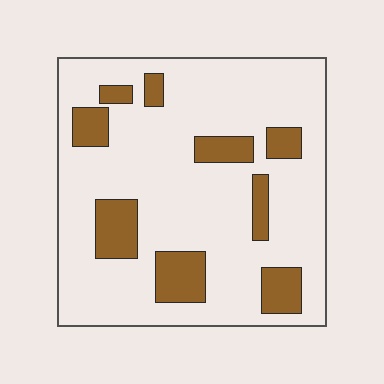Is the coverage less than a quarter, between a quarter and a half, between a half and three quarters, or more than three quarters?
Less than a quarter.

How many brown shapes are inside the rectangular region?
9.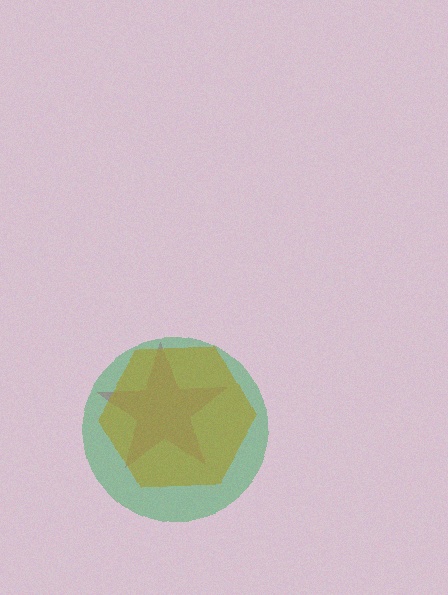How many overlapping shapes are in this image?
There are 3 overlapping shapes in the image.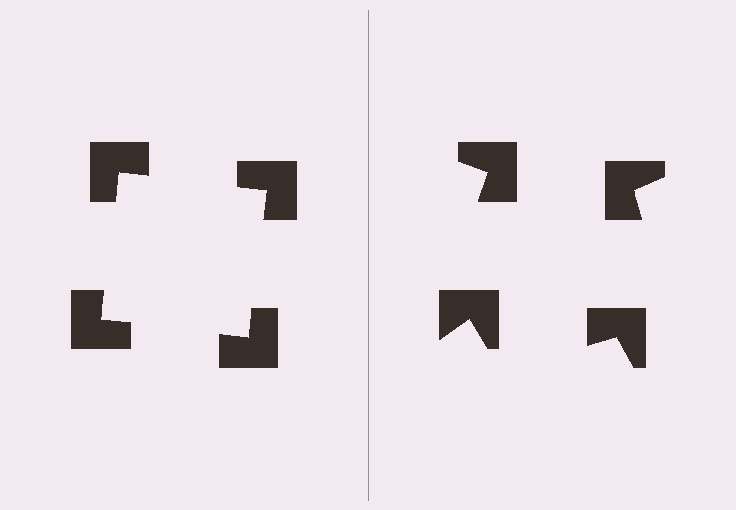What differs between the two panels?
The notched squares are positioned identically on both sides; only the wedge orientations differ. On the left they align to a square; on the right they are misaligned.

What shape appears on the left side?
An illusory square.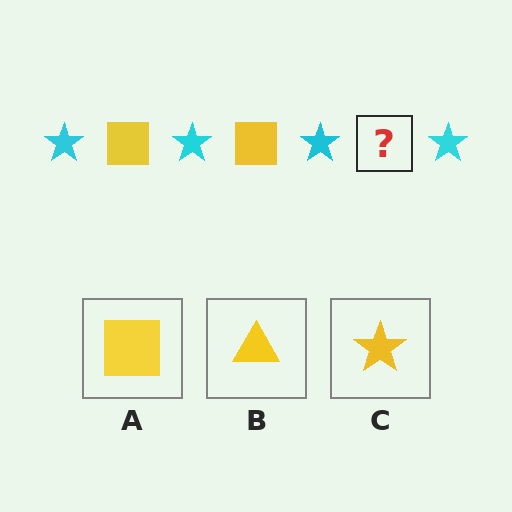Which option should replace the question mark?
Option A.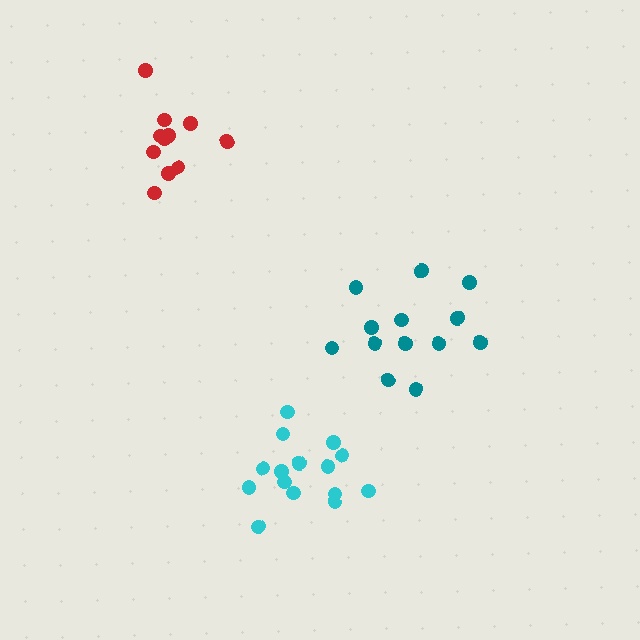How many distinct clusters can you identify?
There are 3 distinct clusters.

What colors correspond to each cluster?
The clusters are colored: cyan, red, teal.